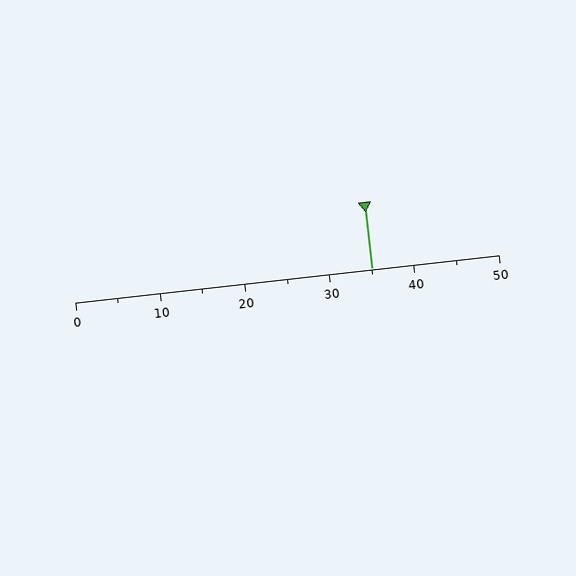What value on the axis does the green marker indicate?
The marker indicates approximately 35.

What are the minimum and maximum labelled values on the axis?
The axis runs from 0 to 50.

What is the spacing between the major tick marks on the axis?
The major ticks are spaced 10 apart.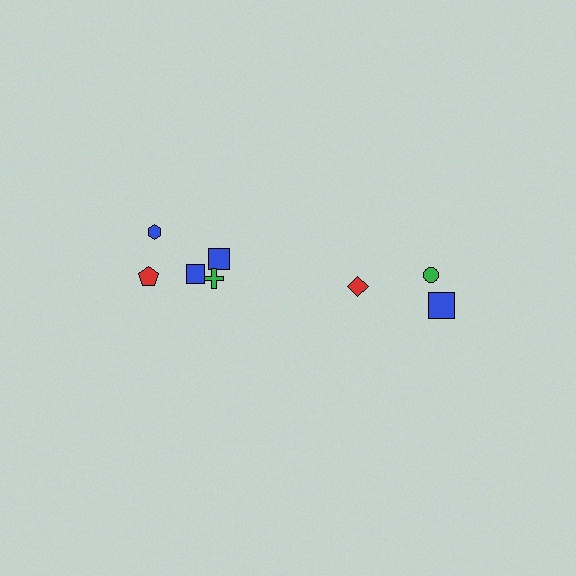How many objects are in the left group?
There are 5 objects.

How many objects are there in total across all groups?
There are 8 objects.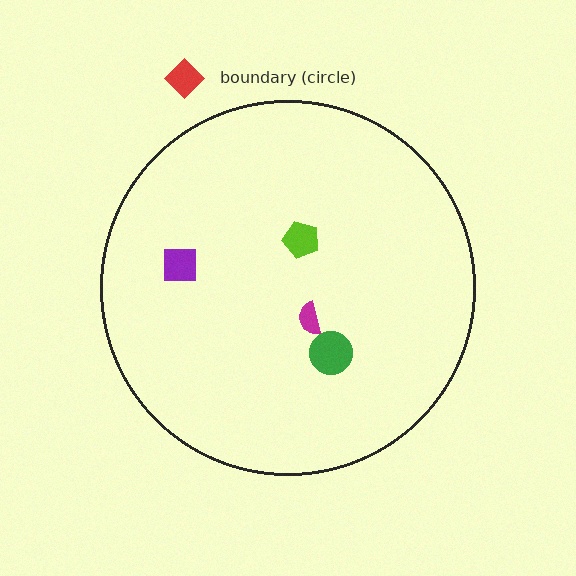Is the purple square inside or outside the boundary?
Inside.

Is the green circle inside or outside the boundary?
Inside.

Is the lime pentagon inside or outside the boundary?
Inside.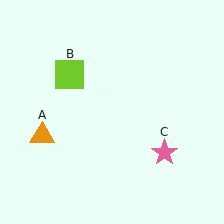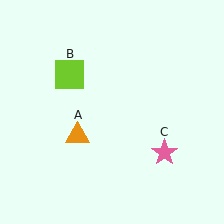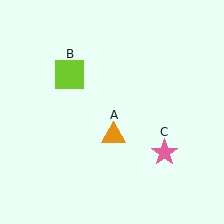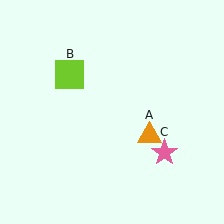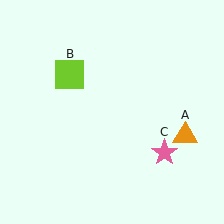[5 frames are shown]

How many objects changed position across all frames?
1 object changed position: orange triangle (object A).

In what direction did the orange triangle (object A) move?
The orange triangle (object A) moved right.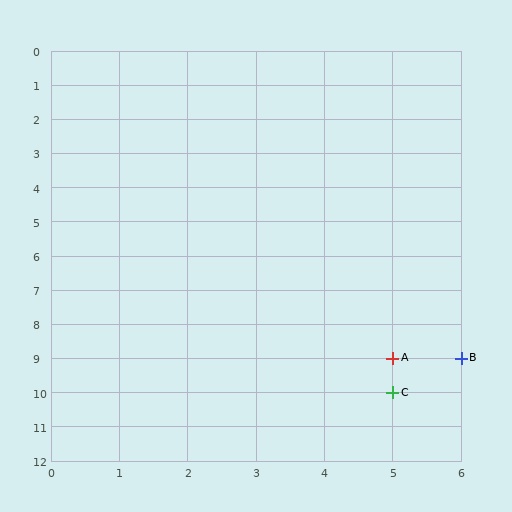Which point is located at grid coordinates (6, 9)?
Point B is at (6, 9).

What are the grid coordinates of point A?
Point A is at grid coordinates (5, 9).